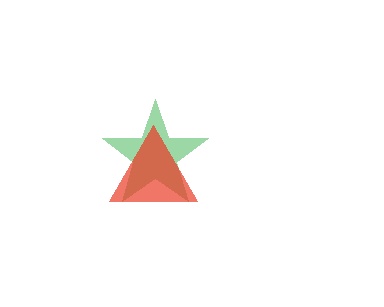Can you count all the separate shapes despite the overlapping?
Yes, there are 2 separate shapes.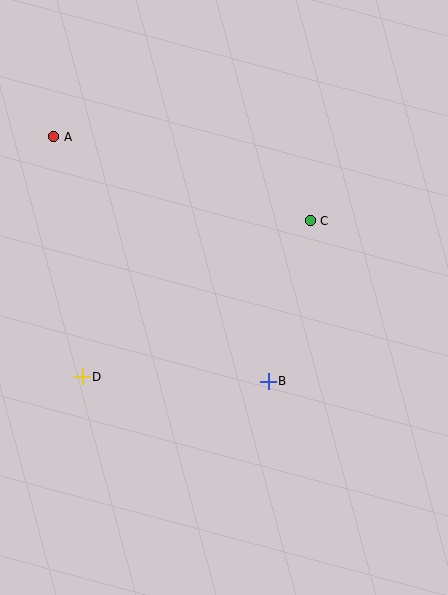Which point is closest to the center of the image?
Point B at (268, 381) is closest to the center.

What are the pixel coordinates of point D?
Point D is at (82, 377).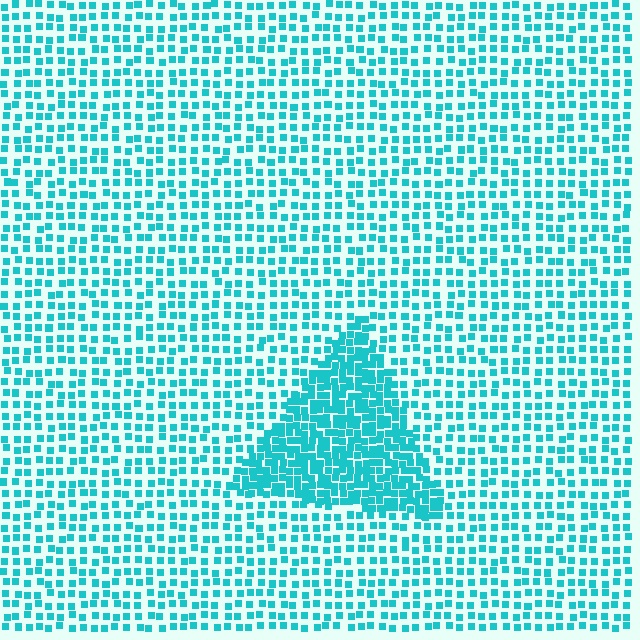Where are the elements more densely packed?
The elements are more densely packed inside the triangle boundary.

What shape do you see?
I see a triangle.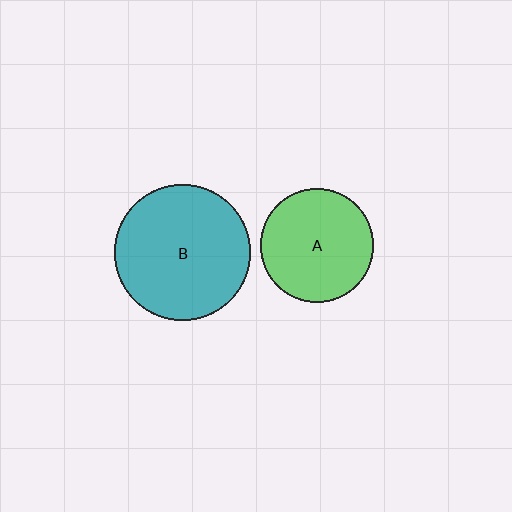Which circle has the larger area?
Circle B (teal).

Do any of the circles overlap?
No, none of the circles overlap.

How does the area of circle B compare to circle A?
Approximately 1.4 times.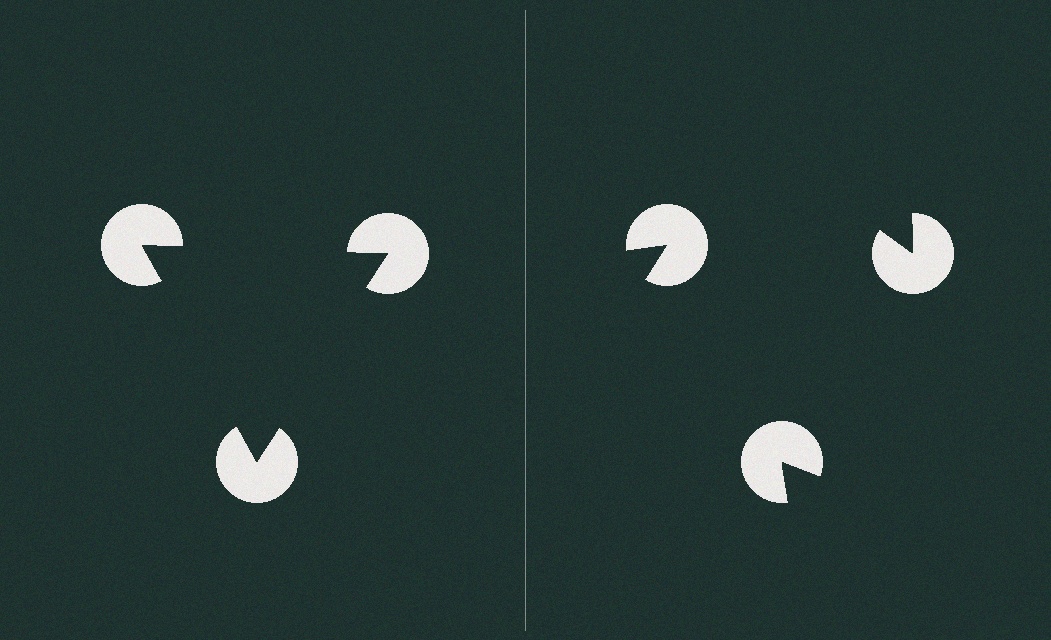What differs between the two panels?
The pac-man discs are positioned identically on both sides; only the wedge orientations differ. On the left they align to a triangle; on the right they are misaligned.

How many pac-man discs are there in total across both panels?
6 — 3 on each side.